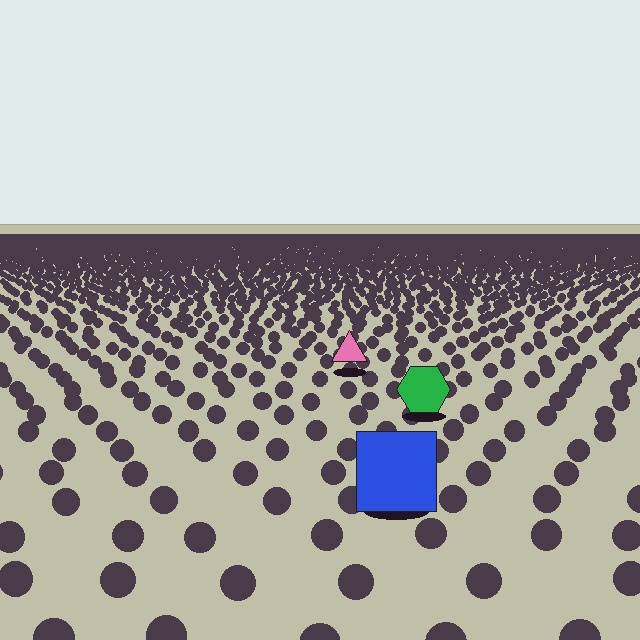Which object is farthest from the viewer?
The pink triangle is farthest from the viewer. It appears smaller and the ground texture around it is denser.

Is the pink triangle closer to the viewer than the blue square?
No. The blue square is closer — you can tell from the texture gradient: the ground texture is coarser near it.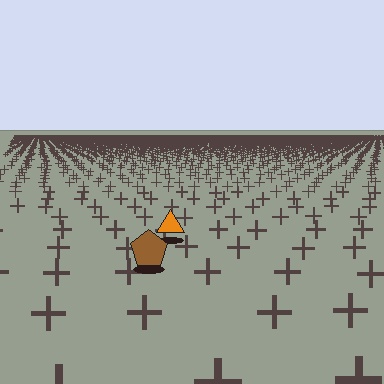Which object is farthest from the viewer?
The orange triangle is farthest from the viewer. It appears smaller and the ground texture around it is denser.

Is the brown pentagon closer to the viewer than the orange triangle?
Yes. The brown pentagon is closer — you can tell from the texture gradient: the ground texture is coarser near it.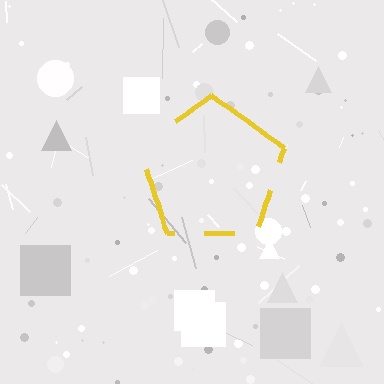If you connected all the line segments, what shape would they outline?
They would outline a pentagon.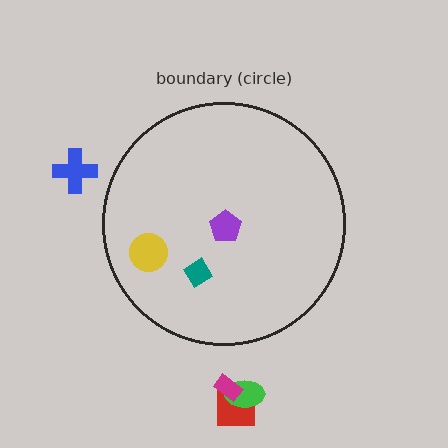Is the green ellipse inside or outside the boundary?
Outside.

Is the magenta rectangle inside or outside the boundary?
Outside.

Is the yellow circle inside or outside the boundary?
Inside.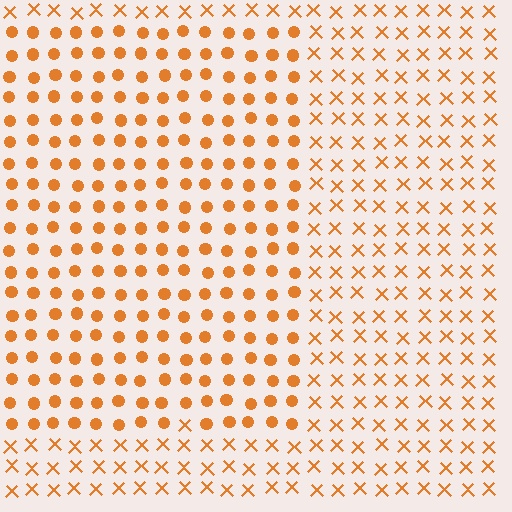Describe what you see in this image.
The image is filled with small orange elements arranged in a uniform grid. A rectangle-shaped region contains circles, while the surrounding area contains X marks. The boundary is defined purely by the change in element shape.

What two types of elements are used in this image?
The image uses circles inside the rectangle region and X marks outside it.